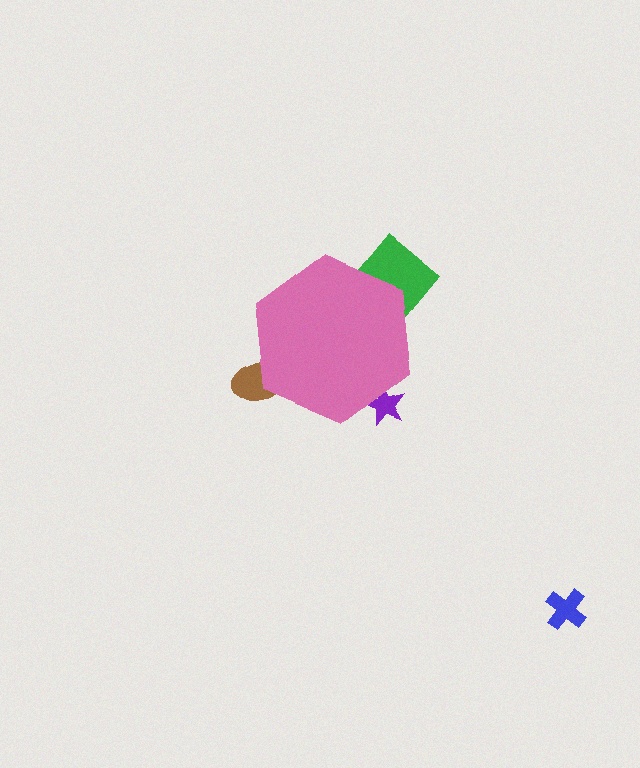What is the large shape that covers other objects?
A pink hexagon.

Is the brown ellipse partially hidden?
Yes, the brown ellipse is partially hidden behind the pink hexagon.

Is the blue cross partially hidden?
No, the blue cross is fully visible.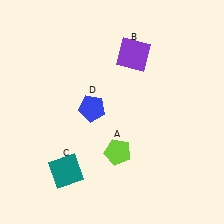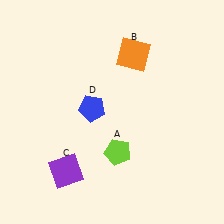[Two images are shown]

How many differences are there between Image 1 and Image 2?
There are 2 differences between the two images.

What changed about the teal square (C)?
In Image 1, C is teal. In Image 2, it changed to purple.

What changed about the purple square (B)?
In Image 1, B is purple. In Image 2, it changed to orange.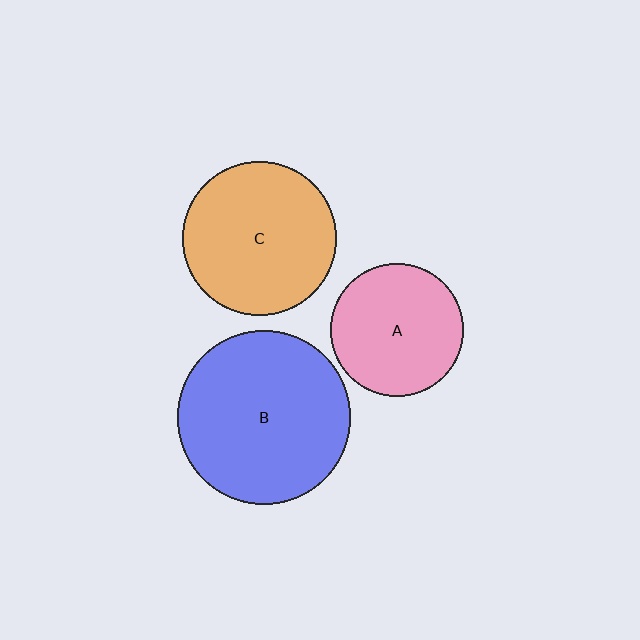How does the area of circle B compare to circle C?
Approximately 1.3 times.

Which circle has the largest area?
Circle B (blue).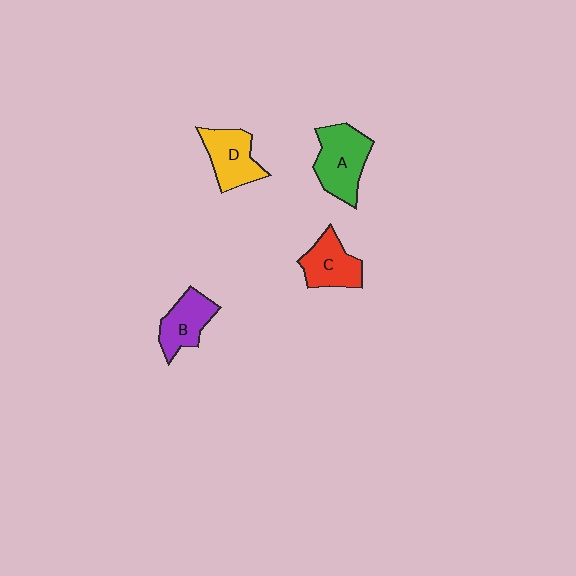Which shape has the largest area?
Shape A (green).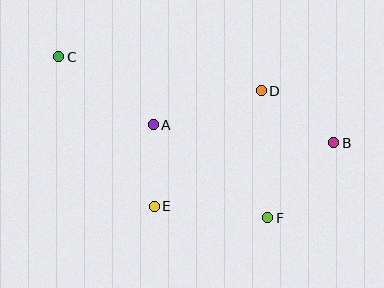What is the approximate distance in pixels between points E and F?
The distance between E and F is approximately 114 pixels.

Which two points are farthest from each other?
Points B and C are farthest from each other.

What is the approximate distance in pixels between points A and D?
The distance between A and D is approximately 113 pixels.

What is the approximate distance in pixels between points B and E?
The distance between B and E is approximately 190 pixels.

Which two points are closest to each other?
Points A and E are closest to each other.